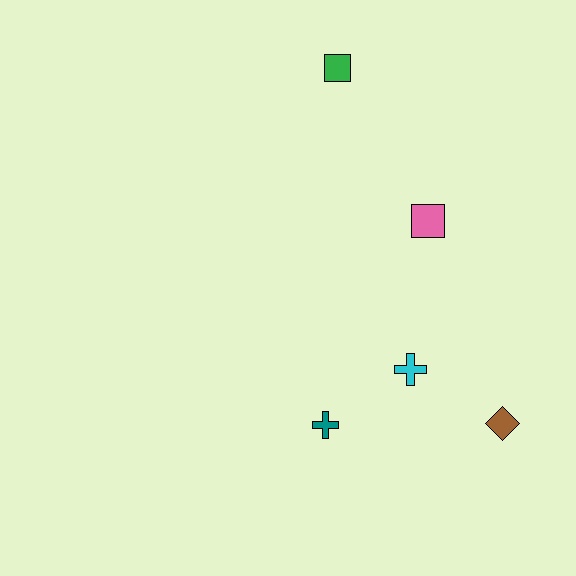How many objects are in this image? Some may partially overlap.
There are 5 objects.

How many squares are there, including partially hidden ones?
There are 2 squares.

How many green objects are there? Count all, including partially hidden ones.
There is 1 green object.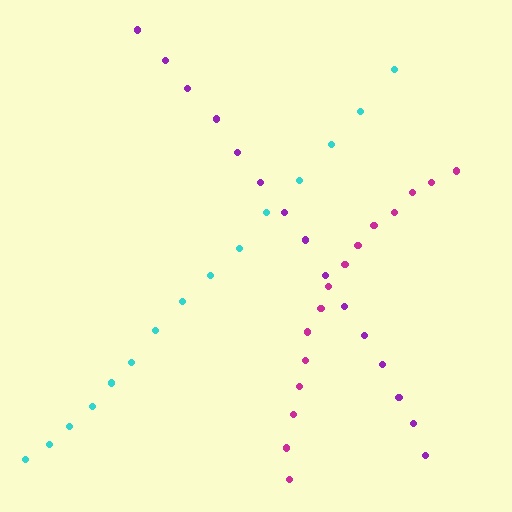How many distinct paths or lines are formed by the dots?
There are 3 distinct paths.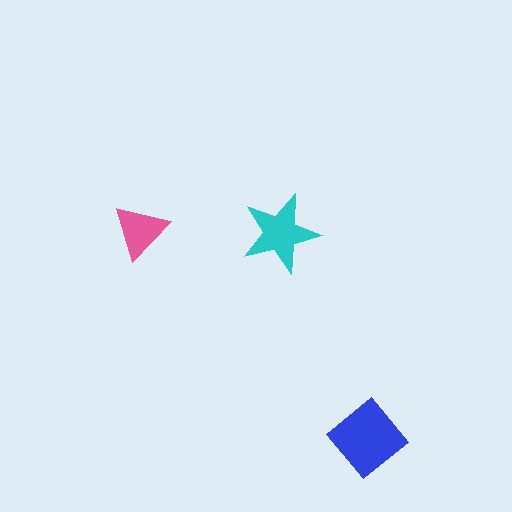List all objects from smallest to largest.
The pink triangle, the cyan star, the blue diamond.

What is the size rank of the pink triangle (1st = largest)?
3rd.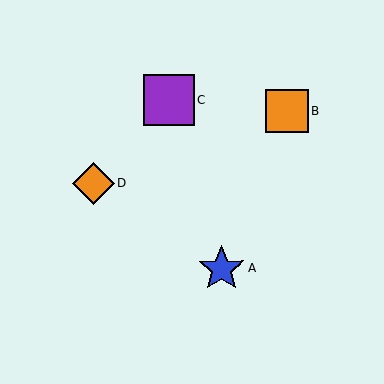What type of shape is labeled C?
Shape C is a purple square.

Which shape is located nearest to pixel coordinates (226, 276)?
The blue star (labeled A) at (221, 269) is nearest to that location.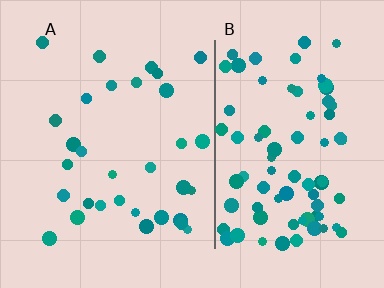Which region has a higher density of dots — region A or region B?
B (the right).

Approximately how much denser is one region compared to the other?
Approximately 2.6× — region B over region A.